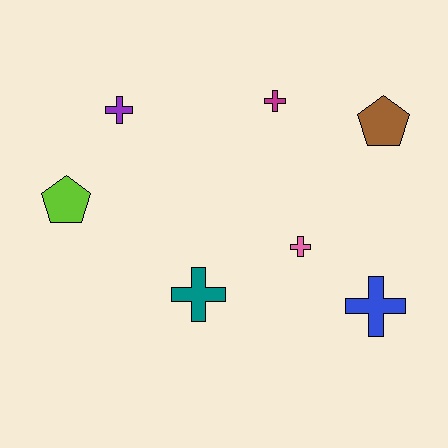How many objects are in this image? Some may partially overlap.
There are 7 objects.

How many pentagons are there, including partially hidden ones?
There are 2 pentagons.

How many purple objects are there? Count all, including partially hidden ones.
There is 1 purple object.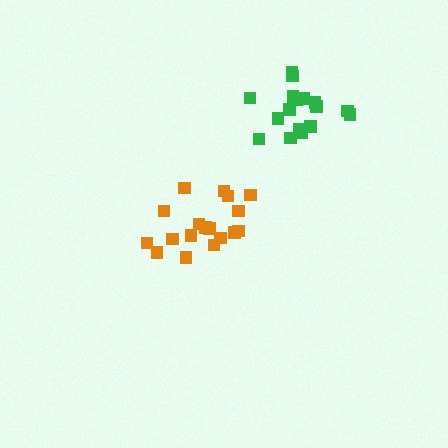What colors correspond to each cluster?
The clusters are colored: green, orange.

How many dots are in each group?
Group 1: 18 dots, Group 2: 18 dots (36 total).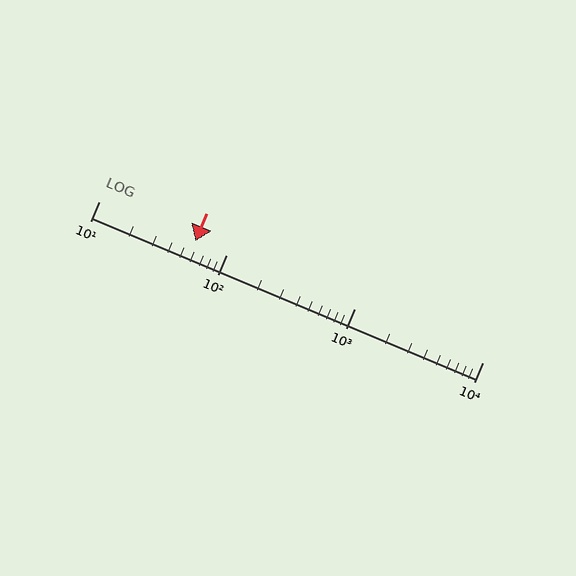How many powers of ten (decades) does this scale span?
The scale spans 3 decades, from 10 to 10000.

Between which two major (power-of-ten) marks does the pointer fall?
The pointer is between 10 and 100.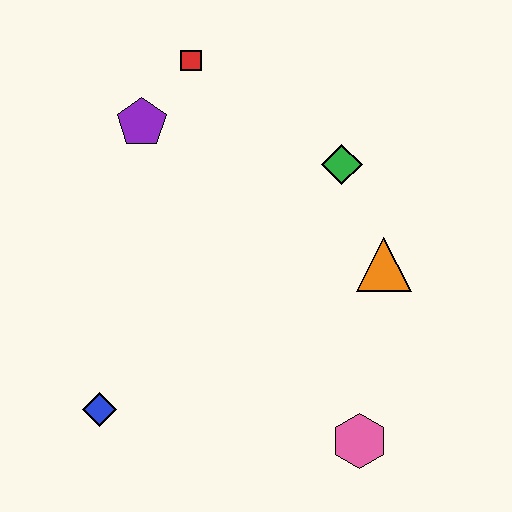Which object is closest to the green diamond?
The orange triangle is closest to the green diamond.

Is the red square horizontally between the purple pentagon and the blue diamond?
No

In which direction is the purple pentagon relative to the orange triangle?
The purple pentagon is to the left of the orange triangle.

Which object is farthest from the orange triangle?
The blue diamond is farthest from the orange triangle.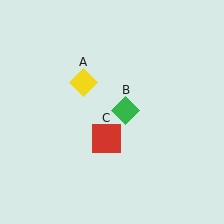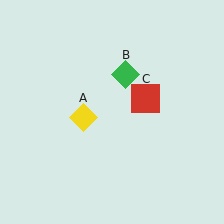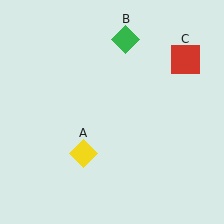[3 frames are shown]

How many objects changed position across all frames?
3 objects changed position: yellow diamond (object A), green diamond (object B), red square (object C).